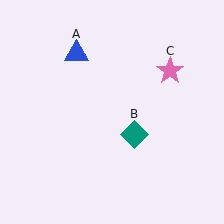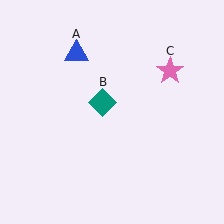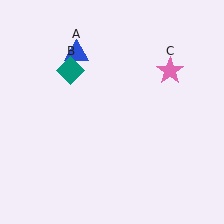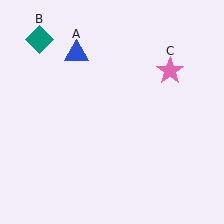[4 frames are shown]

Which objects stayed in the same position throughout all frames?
Blue triangle (object A) and pink star (object C) remained stationary.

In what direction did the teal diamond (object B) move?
The teal diamond (object B) moved up and to the left.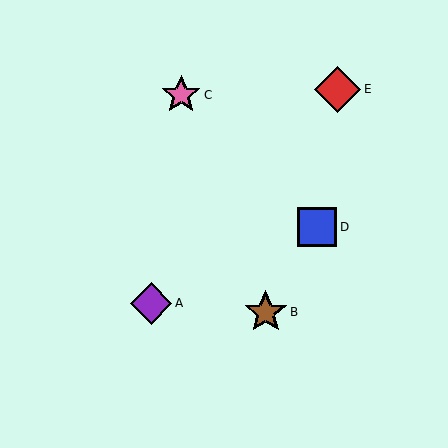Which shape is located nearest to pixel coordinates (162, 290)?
The purple diamond (labeled A) at (151, 303) is nearest to that location.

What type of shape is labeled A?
Shape A is a purple diamond.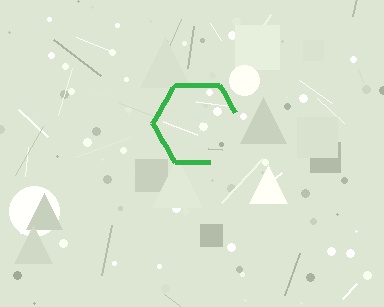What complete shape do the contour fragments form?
The contour fragments form a hexagon.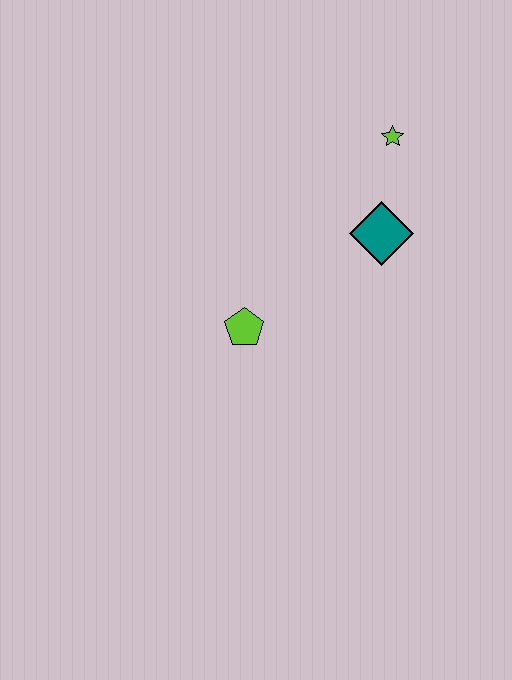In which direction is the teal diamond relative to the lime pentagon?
The teal diamond is to the right of the lime pentagon.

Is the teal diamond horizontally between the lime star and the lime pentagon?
Yes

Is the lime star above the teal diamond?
Yes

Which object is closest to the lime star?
The teal diamond is closest to the lime star.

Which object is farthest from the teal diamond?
The lime pentagon is farthest from the teal diamond.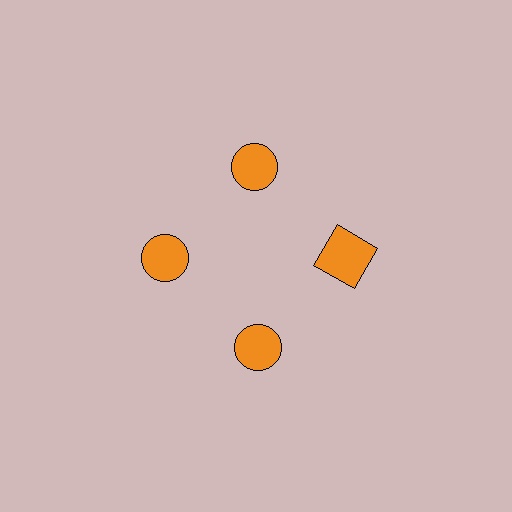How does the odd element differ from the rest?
It has a different shape: square instead of circle.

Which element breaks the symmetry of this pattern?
The orange square at roughly the 3 o'clock position breaks the symmetry. All other shapes are orange circles.